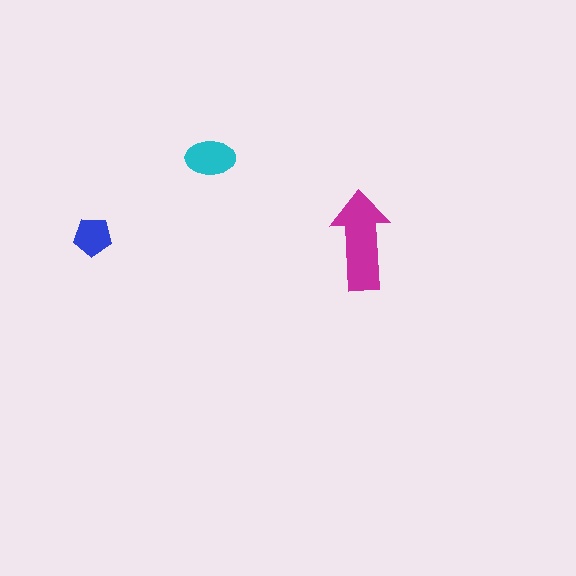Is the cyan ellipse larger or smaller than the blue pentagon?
Larger.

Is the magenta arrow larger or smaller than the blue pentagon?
Larger.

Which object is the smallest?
The blue pentagon.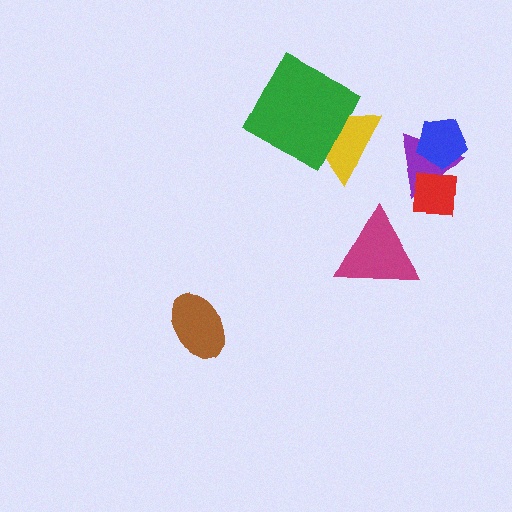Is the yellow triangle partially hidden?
Yes, it is partially covered by another shape.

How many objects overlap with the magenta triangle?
0 objects overlap with the magenta triangle.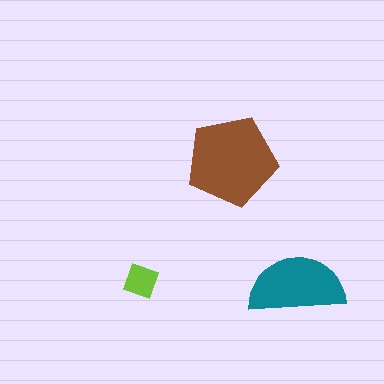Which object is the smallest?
The lime diamond.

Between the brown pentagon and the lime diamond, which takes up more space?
The brown pentagon.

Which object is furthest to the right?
The teal semicircle is rightmost.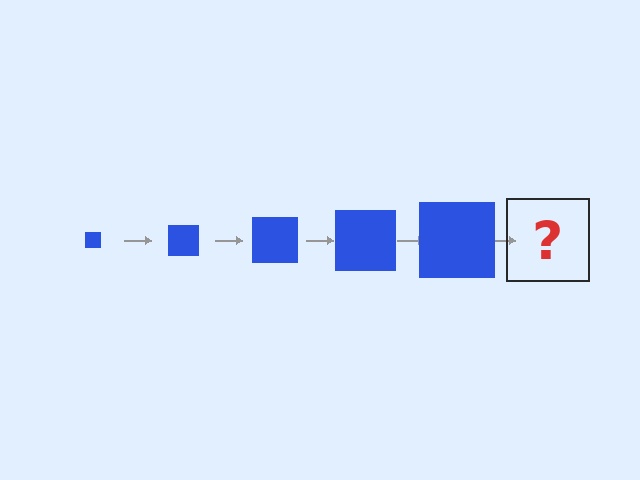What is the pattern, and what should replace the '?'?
The pattern is that the square gets progressively larger each step. The '?' should be a blue square, larger than the previous one.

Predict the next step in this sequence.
The next step is a blue square, larger than the previous one.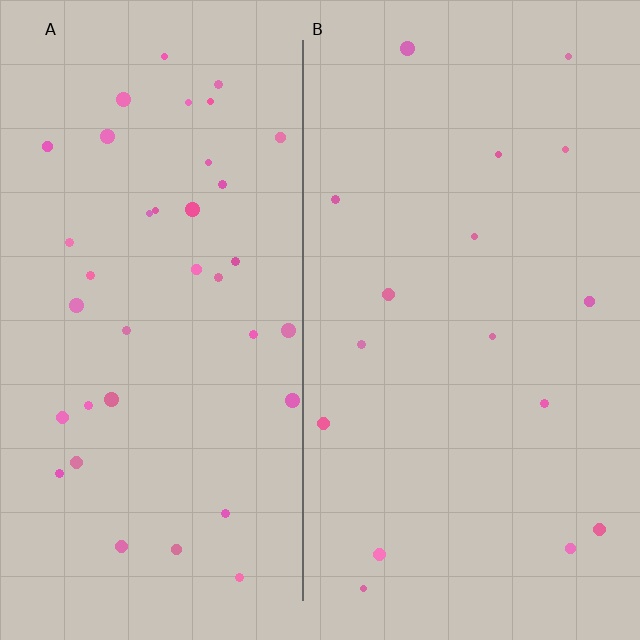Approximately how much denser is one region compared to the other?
Approximately 2.3× — region A over region B.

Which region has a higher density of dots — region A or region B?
A (the left).